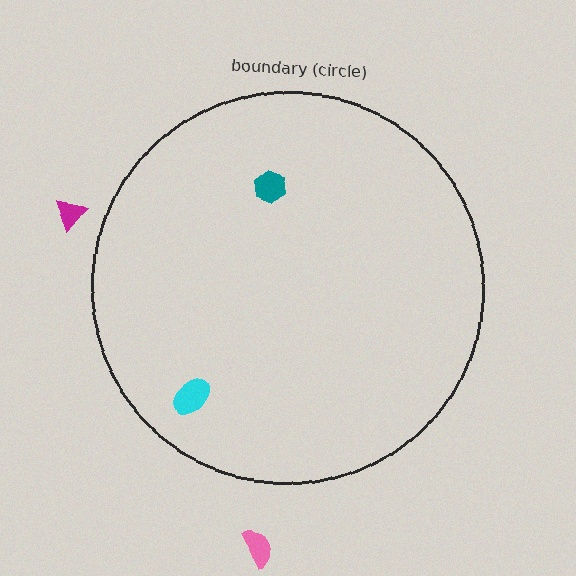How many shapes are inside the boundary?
2 inside, 2 outside.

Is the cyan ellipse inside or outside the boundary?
Inside.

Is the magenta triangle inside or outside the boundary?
Outside.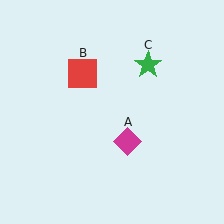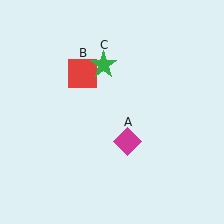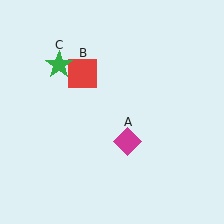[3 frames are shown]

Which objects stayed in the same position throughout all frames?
Magenta diamond (object A) and red square (object B) remained stationary.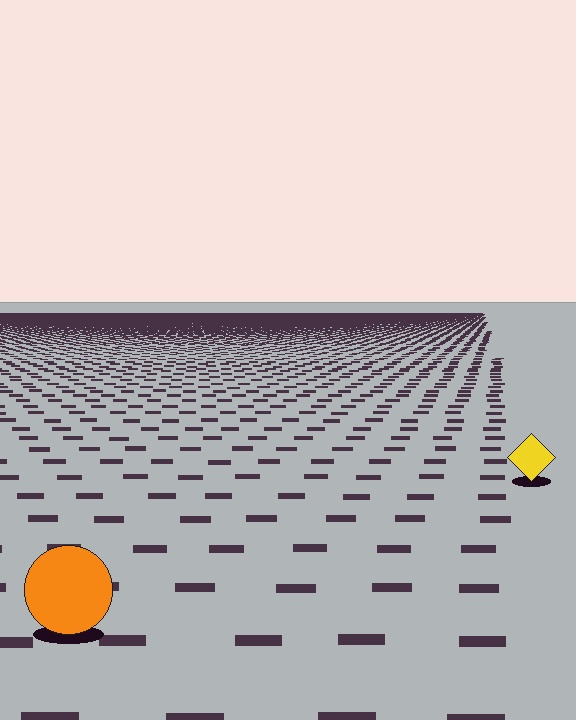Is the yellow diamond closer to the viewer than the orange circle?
No. The orange circle is closer — you can tell from the texture gradient: the ground texture is coarser near it.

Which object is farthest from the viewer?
The yellow diamond is farthest from the viewer. It appears smaller and the ground texture around it is denser.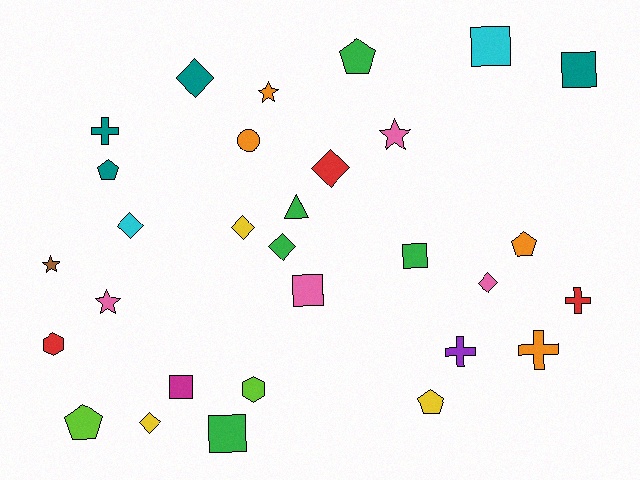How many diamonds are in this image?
There are 7 diamonds.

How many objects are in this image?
There are 30 objects.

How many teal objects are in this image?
There are 4 teal objects.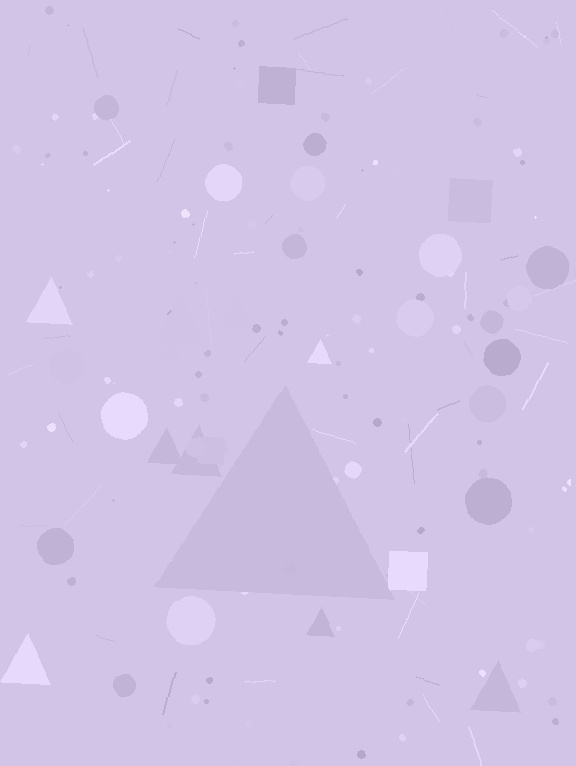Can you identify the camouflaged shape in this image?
The camouflaged shape is a triangle.